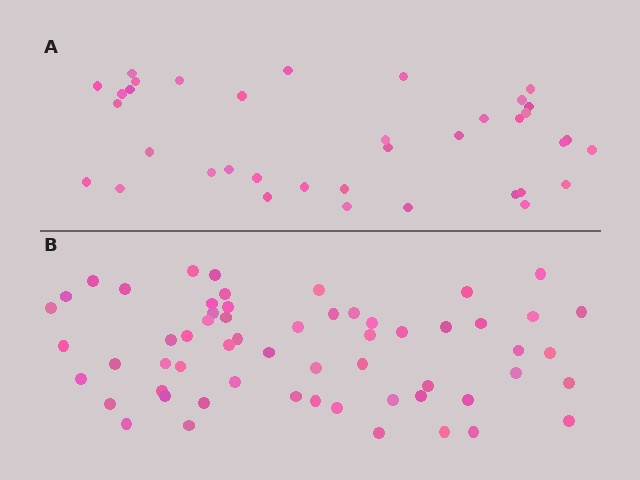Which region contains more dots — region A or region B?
Region B (the bottom region) has more dots.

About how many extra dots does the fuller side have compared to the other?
Region B has approximately 20 more dots than region A.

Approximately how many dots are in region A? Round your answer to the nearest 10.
About 40 dots. (The exact count is 37, which rounds to 40.)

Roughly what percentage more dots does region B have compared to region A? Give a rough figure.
About 60% more.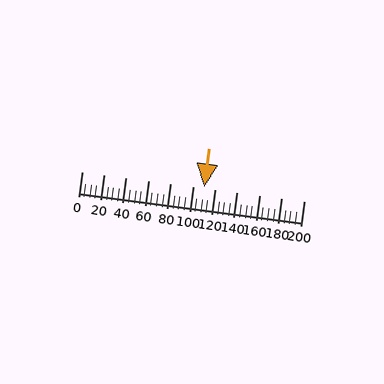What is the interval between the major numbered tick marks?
The major tick marks are spaced 20 units apart.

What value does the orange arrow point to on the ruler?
The orange arrow points to approximately 110.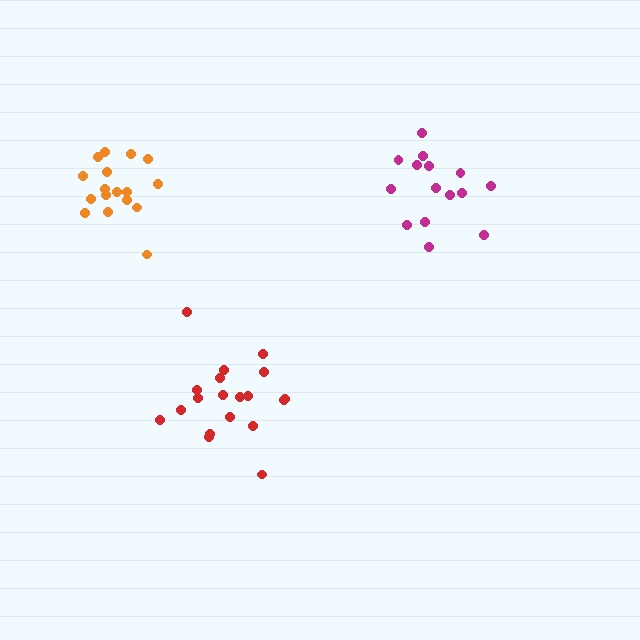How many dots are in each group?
Group 1: 19 dots, Group 2: 15 dots, Group 3: 17 dots (51 total).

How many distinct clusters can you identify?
There are 3 distinct clusters.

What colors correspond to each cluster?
The clusters are colored: red, magenta, orange.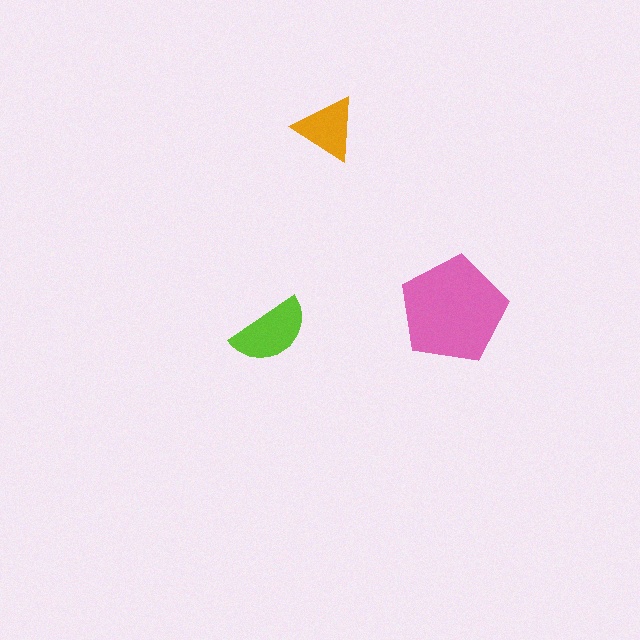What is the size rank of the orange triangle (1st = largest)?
3rd.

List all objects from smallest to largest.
The orange triangle, the lime semicircle, the pink pentagon.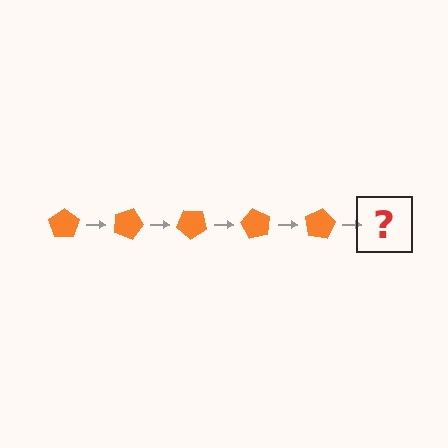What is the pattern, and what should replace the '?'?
The pattern is that the pentagon rotates 20 degrees each step. The '?' should be an orange pentagon rotated 100 degrees.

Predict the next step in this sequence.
The next step is an orange pentagon rotated 100 degrees.